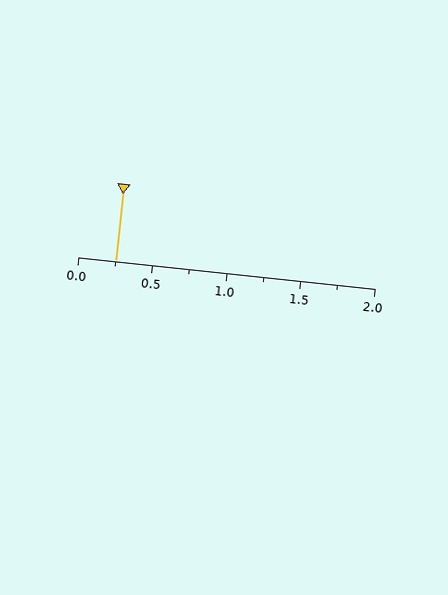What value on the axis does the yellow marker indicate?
The marker indicates approximately 0.25.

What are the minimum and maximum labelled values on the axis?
The axis runs from 0.0 to 2.0.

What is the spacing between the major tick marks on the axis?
The major ticks are spaced 0.5 apart.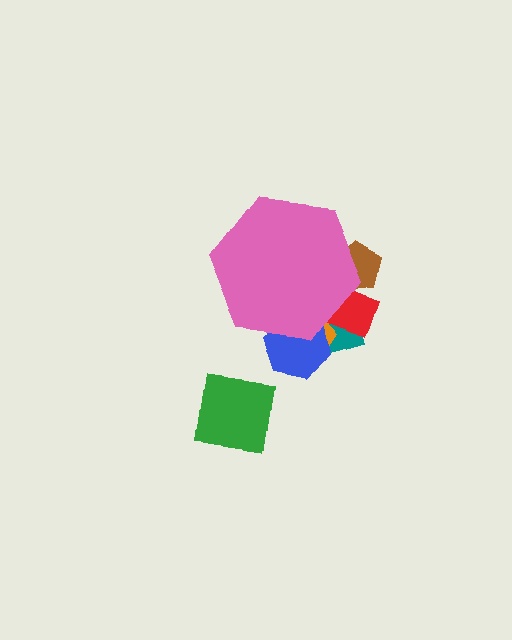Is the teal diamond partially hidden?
Yes, the teal diamond is partially hidden behind the pink hexagon.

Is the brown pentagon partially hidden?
Yes, the brown pentagon is partially hidden behind the pink hexagon.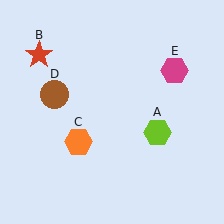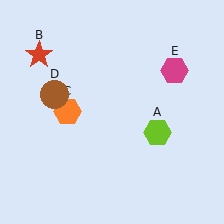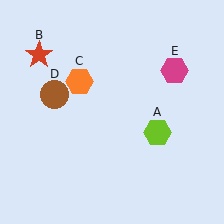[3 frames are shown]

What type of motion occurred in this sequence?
The orange hexagon (object C) rotated clockwise around the center of the scene.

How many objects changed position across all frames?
1 object changed position: orange hexagon (object C).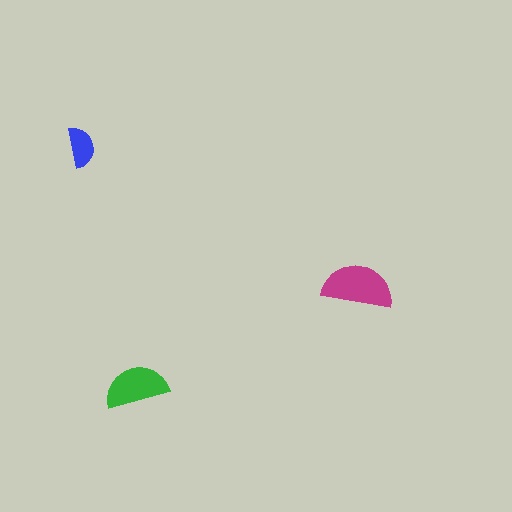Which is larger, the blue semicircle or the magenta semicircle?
The magenta one.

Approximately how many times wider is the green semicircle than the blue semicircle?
About 1.5 times wider.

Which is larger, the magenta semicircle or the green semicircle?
The magenta one.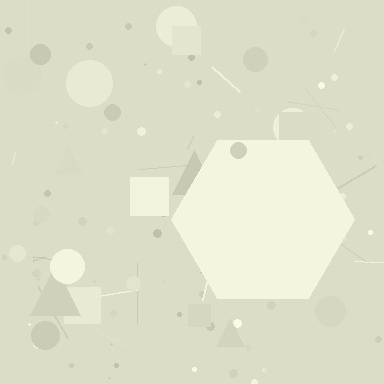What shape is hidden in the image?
A hexagon is hidden in the image.